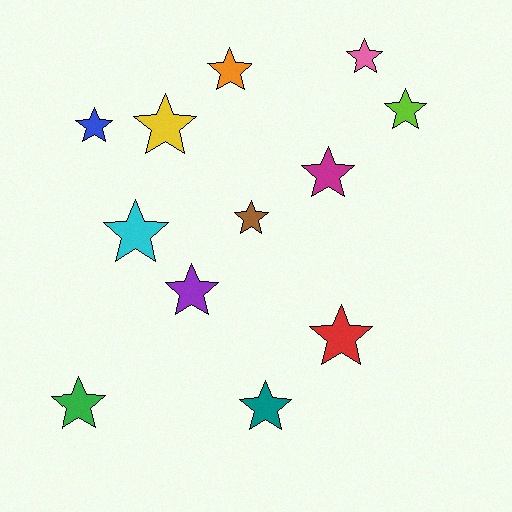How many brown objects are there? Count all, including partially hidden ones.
There is 1 brown object.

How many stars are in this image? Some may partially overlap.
There are 12 stars.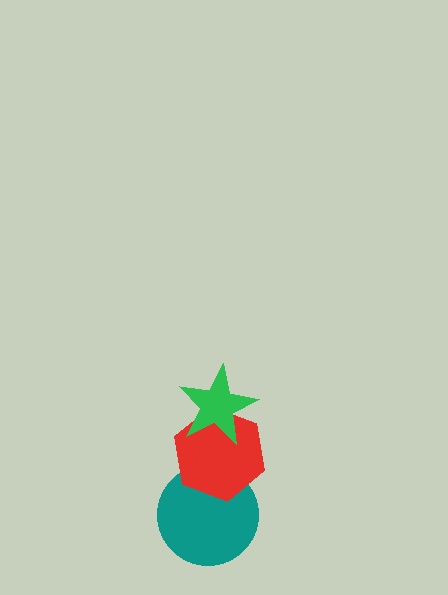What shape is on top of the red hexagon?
The green star is on top of the red hexagon.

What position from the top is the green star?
The green star is 1st from the top.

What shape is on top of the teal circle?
The red hexagon is on top of the teal circle.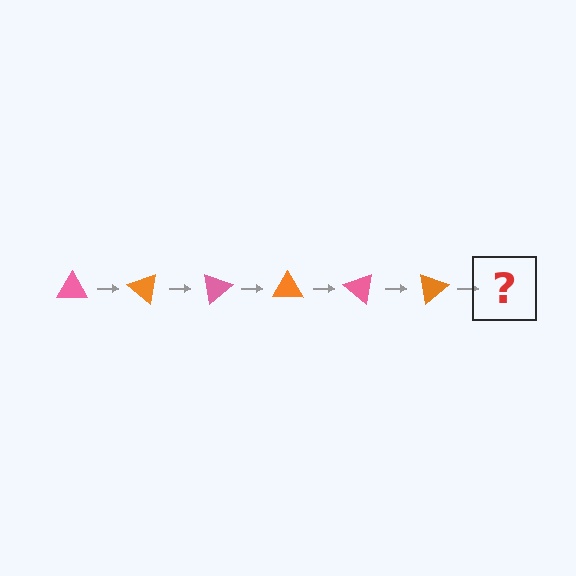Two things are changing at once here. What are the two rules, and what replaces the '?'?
The two rules are that it rotates 40 degrees each step and the color cycles through pink and orange. The '?' should be a pink triangle, rotated 240 degrees from the start.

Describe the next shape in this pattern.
It should be a pink triangle, rotated 240 degrees from the start.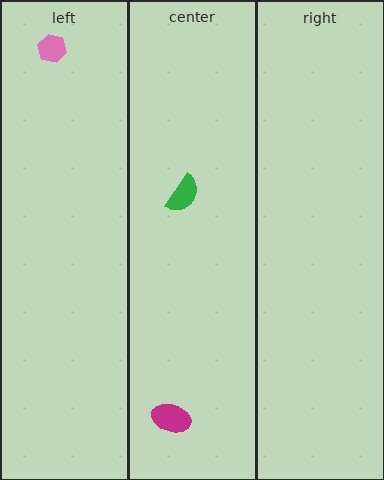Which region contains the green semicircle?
The center region.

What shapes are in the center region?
The magenta ellipse, the green semicircle.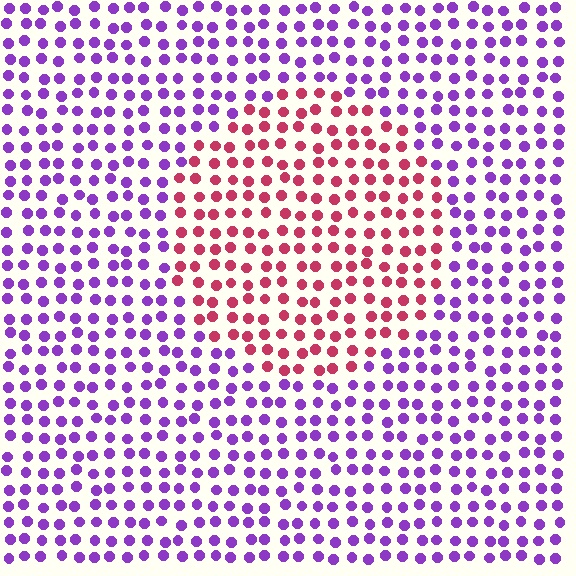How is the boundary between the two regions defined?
The boundary is defined purely by a slight shift in hue (about 66 degrees). Spacing, size, and orientation are identical on both sides.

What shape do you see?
I see a circle.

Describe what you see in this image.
The image is filled with small purple elements in a uniform arrangement. A circle-shaped region is visible where the elements are tinted to a slightly different hue, forming a subtle color boundary.